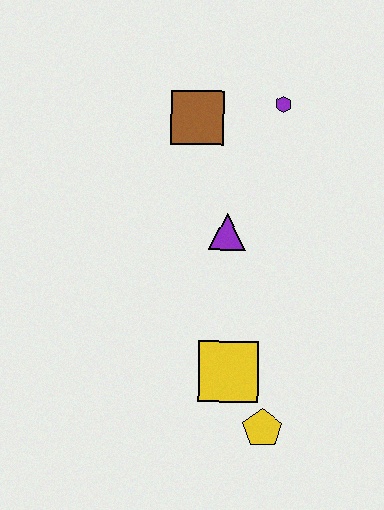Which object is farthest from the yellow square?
The purple hexagon is farthest from the yellow square.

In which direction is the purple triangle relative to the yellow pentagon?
The purple triangle is above the yellow pentagon.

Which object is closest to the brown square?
The purple hexagon is closest to the brown square.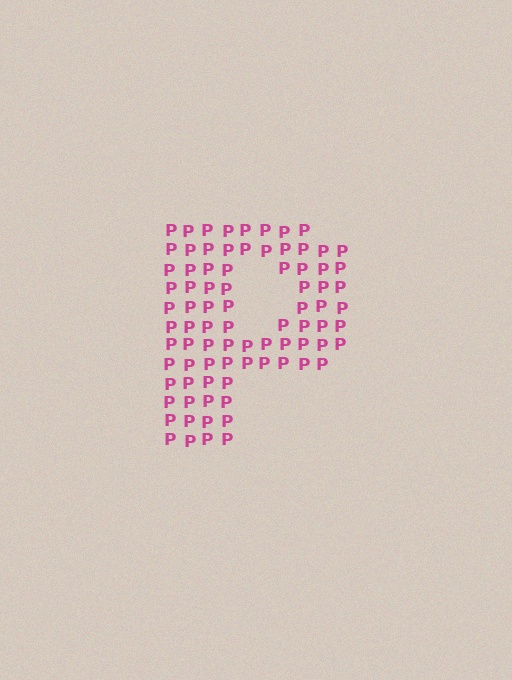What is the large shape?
The large shape is the letter P.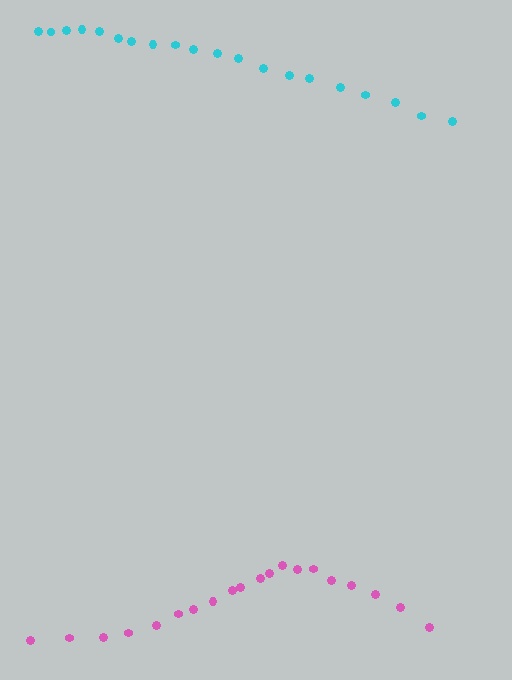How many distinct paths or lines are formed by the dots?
There are 2 distinct paths.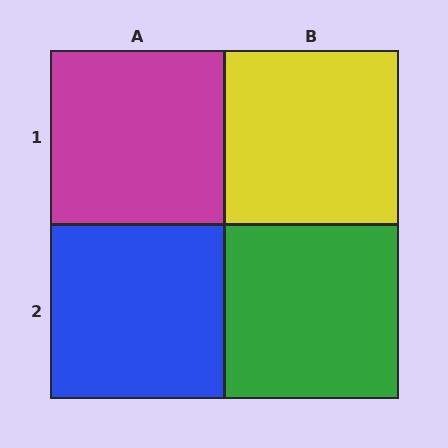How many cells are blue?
1 cell is blue.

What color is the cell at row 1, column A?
Magenta.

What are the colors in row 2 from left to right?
Blue, green.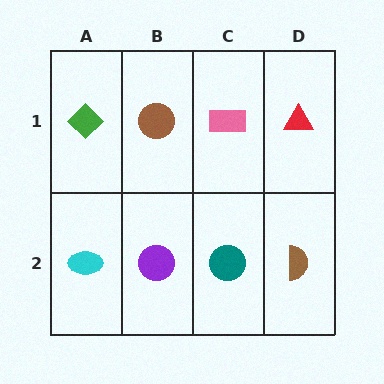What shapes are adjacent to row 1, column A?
A cyan ellipse (row 2, column A), a brown circle (row 1, column B).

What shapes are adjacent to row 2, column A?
A green diamond (row 1, column A), a purple circle (row 2, column B).